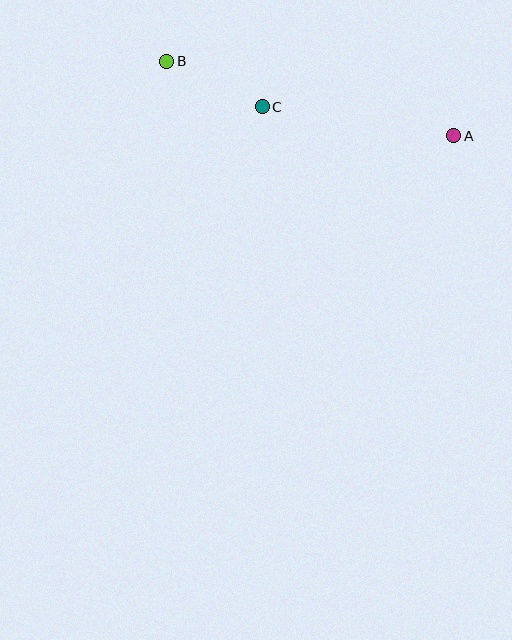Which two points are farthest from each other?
Points A and B are farthest from each other.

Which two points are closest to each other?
Points B and C are closest to each other.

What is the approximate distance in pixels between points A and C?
The distance between A and C is approximately 194 pixels.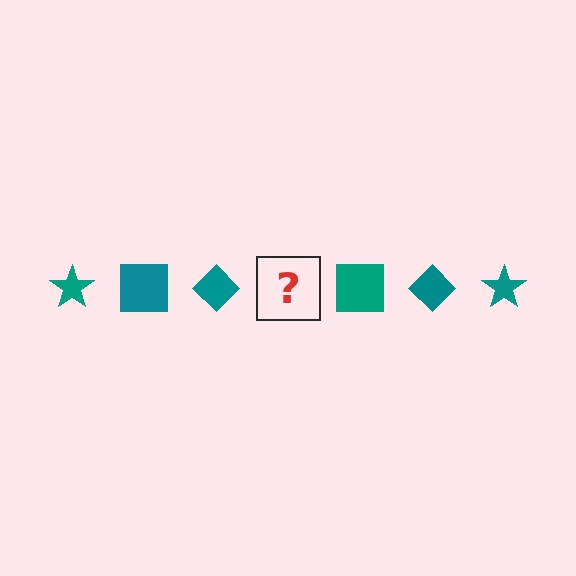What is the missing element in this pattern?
The missing element is a teal star.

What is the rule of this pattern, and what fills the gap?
The rule is that the pattern cycles through star, square, diamond shapes in teal. The gap should be filled with a teal star.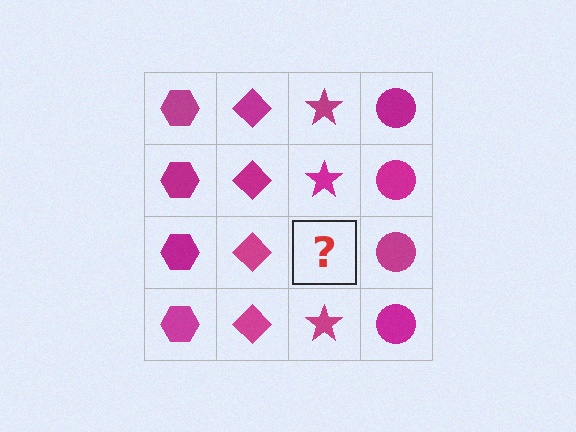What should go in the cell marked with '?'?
The missing cell should contain a magenta star.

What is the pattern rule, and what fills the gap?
The rule is that each column has a consistent shape. The gap should be filled with a magenta star.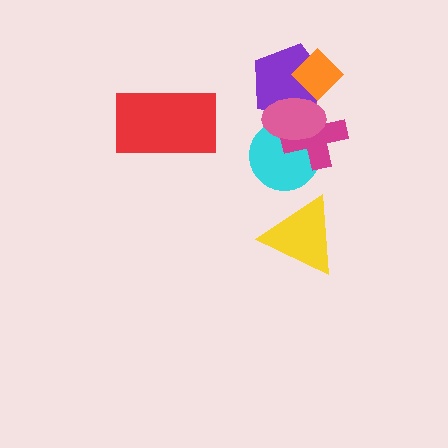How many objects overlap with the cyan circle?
2 objects overlap with the cyan circle.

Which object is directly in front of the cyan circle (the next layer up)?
The magenta cross is directly in front of the cyan circle.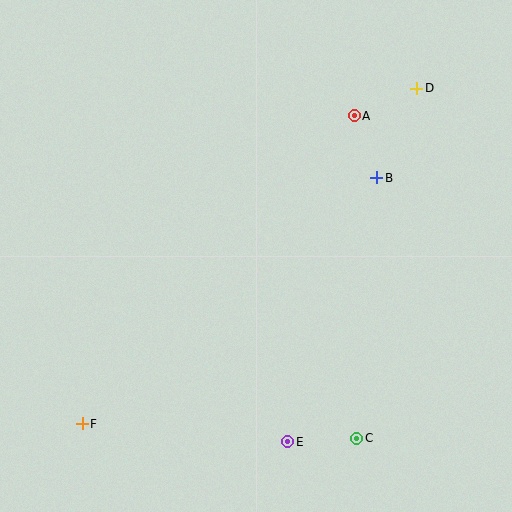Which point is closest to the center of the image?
Point B at (377, 178) is closest to the center.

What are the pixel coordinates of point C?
Point C is at (357, 438).